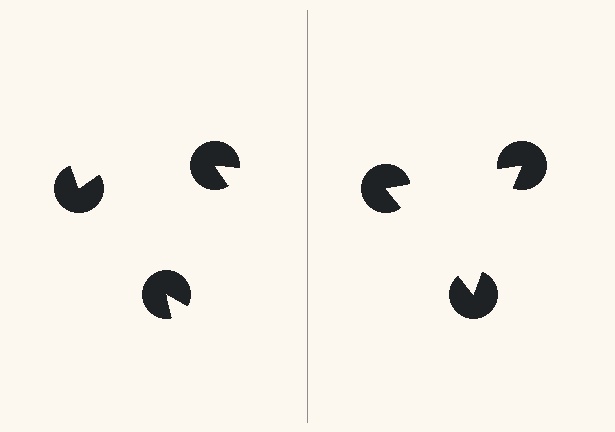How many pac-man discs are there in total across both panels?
6 — 3 on each side.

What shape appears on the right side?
An illusory triangle.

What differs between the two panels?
The pac-man discs are positioned identically on both sides; only the wedge orientations differ. On the right they align to a triangle; on the left they are misaligned.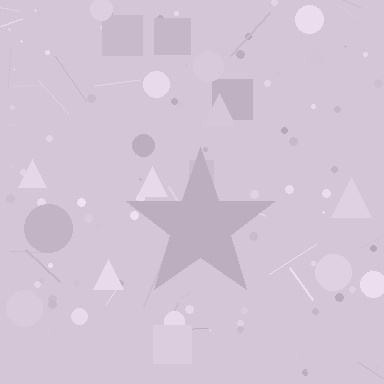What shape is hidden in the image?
A star is hidden in the image.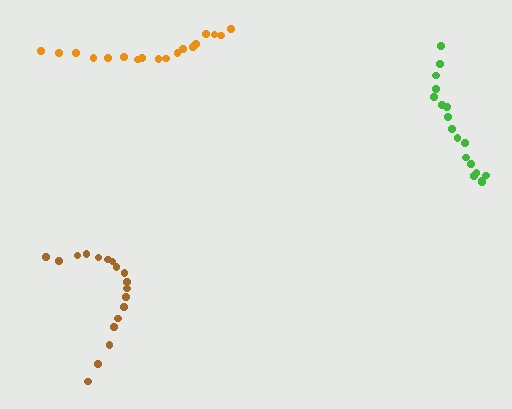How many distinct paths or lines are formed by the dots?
There are 3 distinct paths.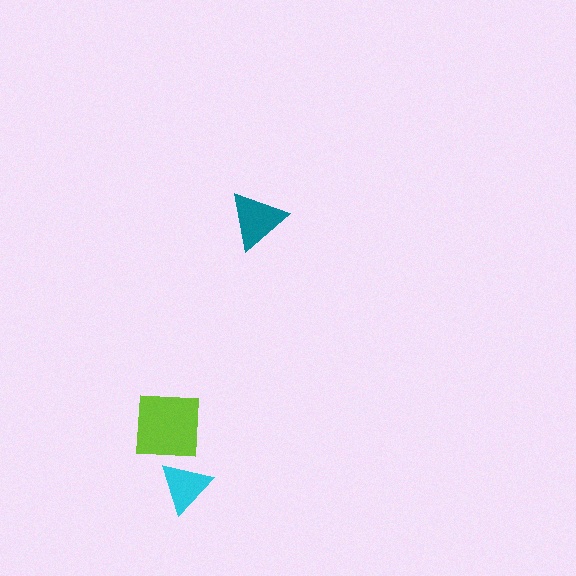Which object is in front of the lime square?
The cyan triangle is in front of the lime square.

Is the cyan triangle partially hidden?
No, no other shape covers it.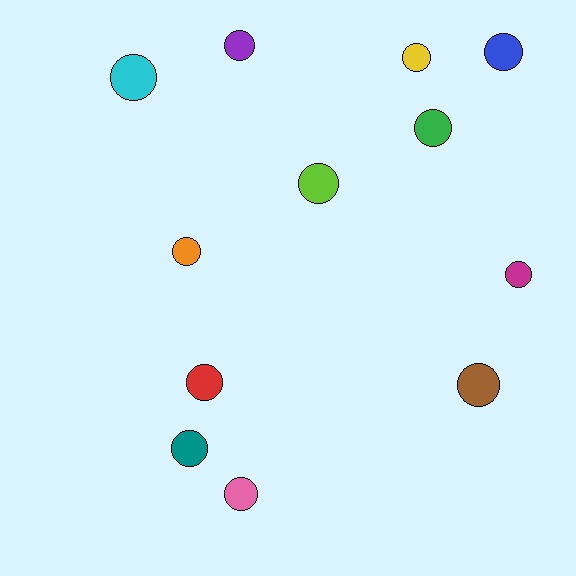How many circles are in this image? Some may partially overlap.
There are 12 circles.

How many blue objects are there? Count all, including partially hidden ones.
There is 1 blue object.